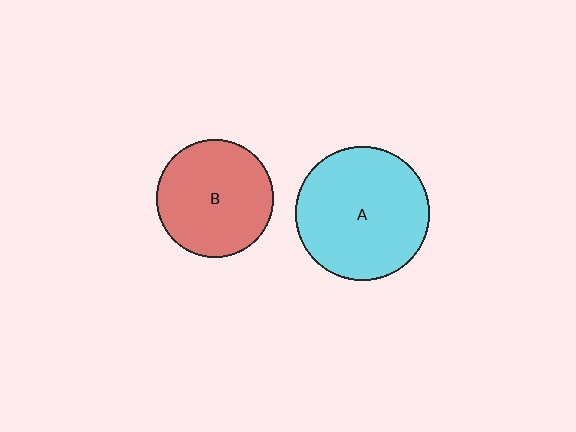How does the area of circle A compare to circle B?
Approximately 1.3 times.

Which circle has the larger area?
Circle A (cyan).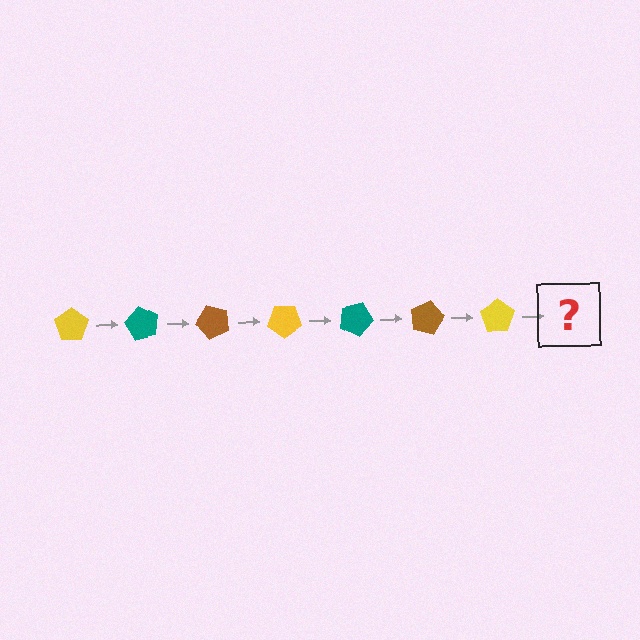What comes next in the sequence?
The next element should be a teal pentagon, rotated 420 degrees from the start.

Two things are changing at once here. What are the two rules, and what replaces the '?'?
The two rules are that it rotates 60 degrees each step and the color cycles through yellow, teal, and brown. The '?' should be a teal pentagon, rotated 420 degrees from the start.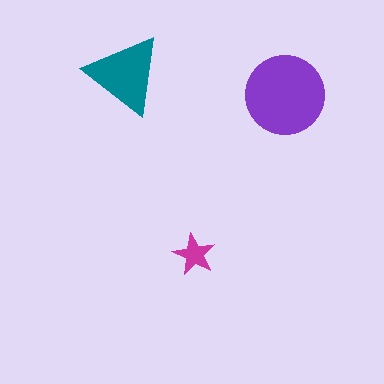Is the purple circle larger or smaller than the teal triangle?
Larger.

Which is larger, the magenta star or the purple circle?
The purple circle.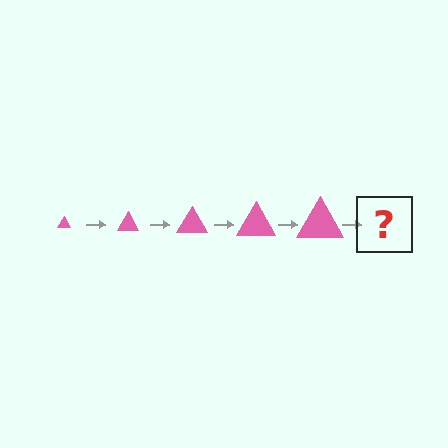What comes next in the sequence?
The next element should be a pink triangle, larger than the previous one.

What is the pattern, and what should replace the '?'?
The pattern is that the triangle gets progressively larger each step. The '?' should be a pink triangle, larger than the previous one.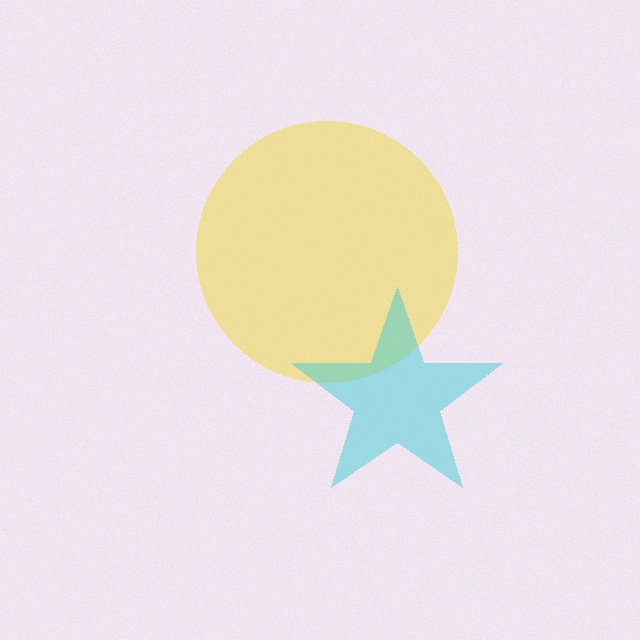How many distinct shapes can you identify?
There are 2 distinct shapes: a yellow circle, a cyan star.